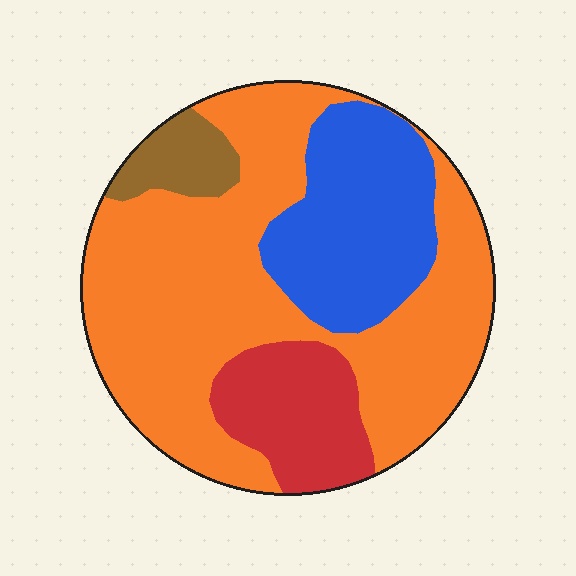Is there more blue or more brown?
Blue.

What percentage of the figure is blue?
Blue takes up about one fifth (1/5) of the figure.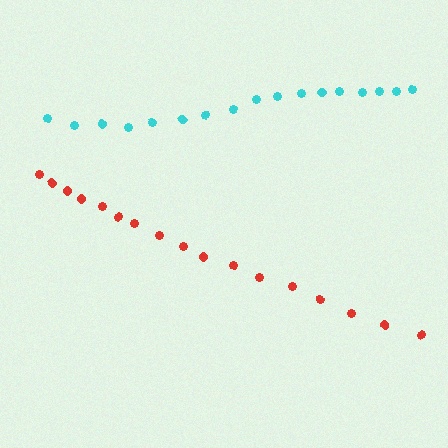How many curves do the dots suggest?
There are 2 distinct paths.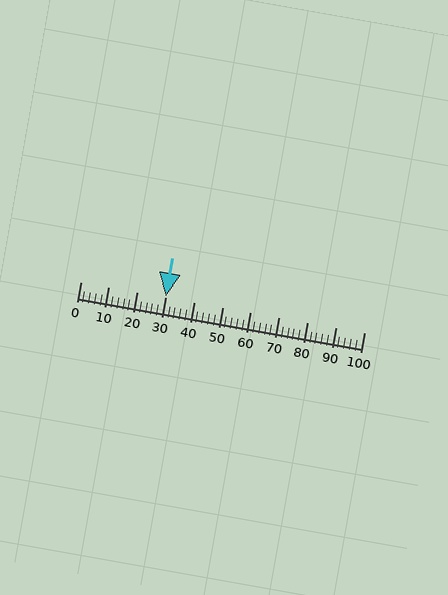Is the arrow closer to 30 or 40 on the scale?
The arrow is closer to 30.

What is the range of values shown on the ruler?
The ruler shows values from 0 to 100.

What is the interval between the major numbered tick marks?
The major tick marks are spaced 10 units apart.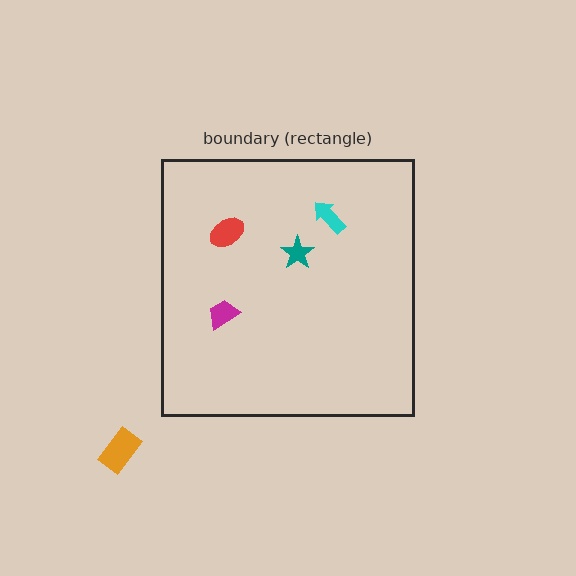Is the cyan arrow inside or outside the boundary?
Inside.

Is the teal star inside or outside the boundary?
Inside.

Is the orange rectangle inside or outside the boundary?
Outside.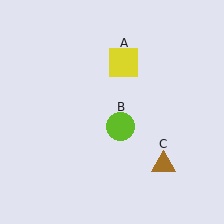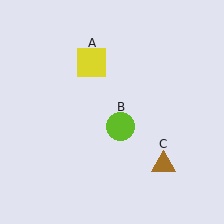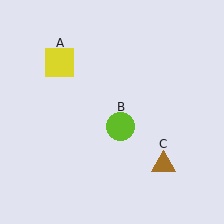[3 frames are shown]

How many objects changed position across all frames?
1 object changed position: yellow square (object A).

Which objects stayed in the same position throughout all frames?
Lime circle (object B) and brown triangle (object C) remained stationary.